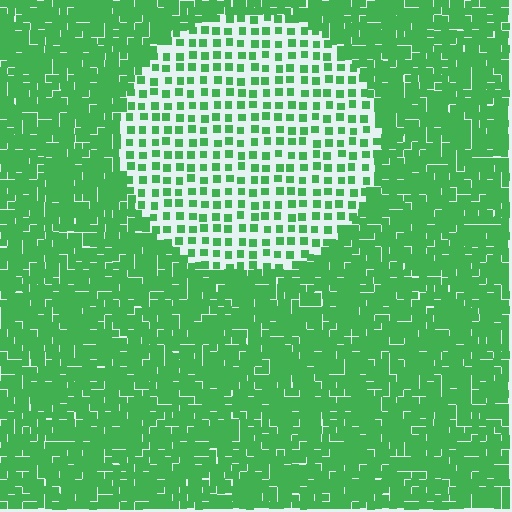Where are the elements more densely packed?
The elements are more densely packed outside the circle boundary.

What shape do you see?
I see a circle.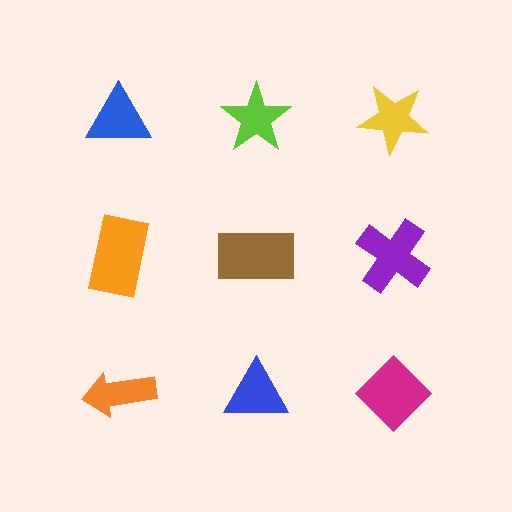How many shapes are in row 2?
3 shapes.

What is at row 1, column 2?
A lime star.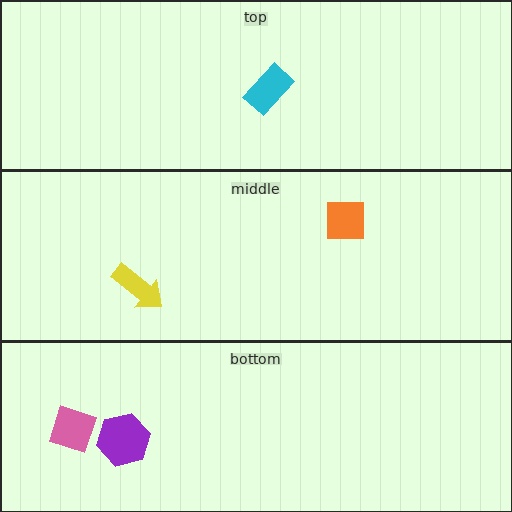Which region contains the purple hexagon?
The bottom region.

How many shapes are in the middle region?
2.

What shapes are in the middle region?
The yellow arrow, the orange square.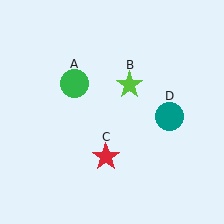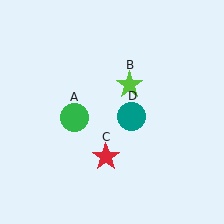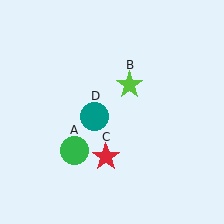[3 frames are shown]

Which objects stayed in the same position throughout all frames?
Lime star (object B) and red star (object C) remained stationary.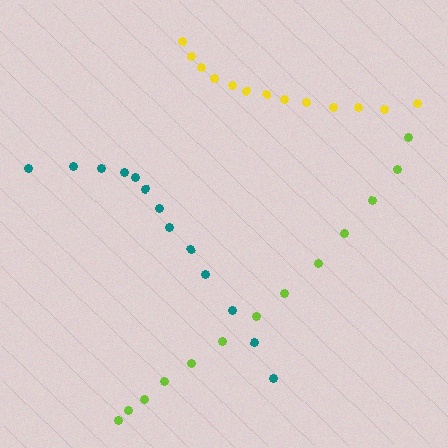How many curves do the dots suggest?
There are 3 distinct paths.